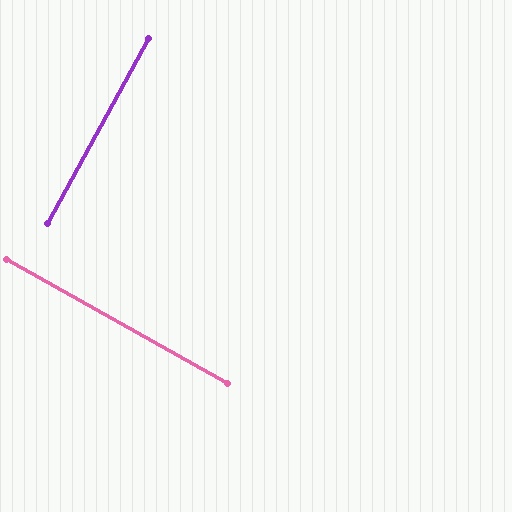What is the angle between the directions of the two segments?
Approximately 89 degrees.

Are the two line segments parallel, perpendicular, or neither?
Perpendicular — they meet at approximately 89°.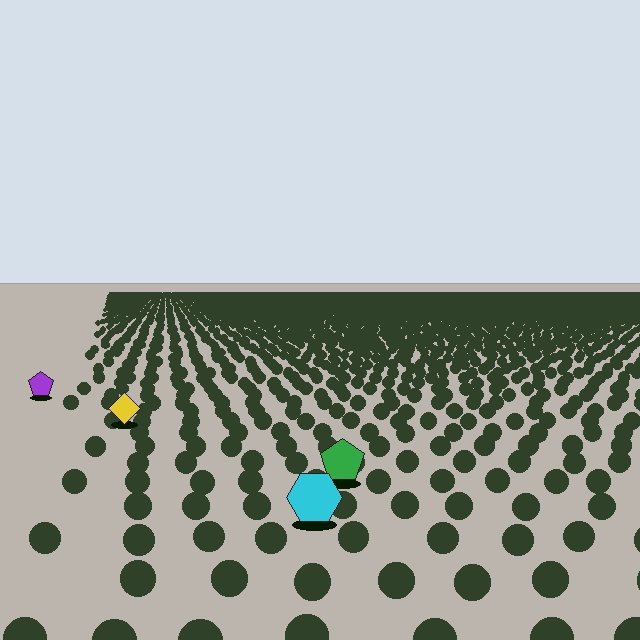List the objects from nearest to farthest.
From nearest to farthest: the cyan hexagon, the green pentagon, the yellow diamond, the purple pentagon.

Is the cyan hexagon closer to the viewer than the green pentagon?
Yes. The cyan hexagon is closer — you can tell from the texture gradient: the ground texture is coarser near it.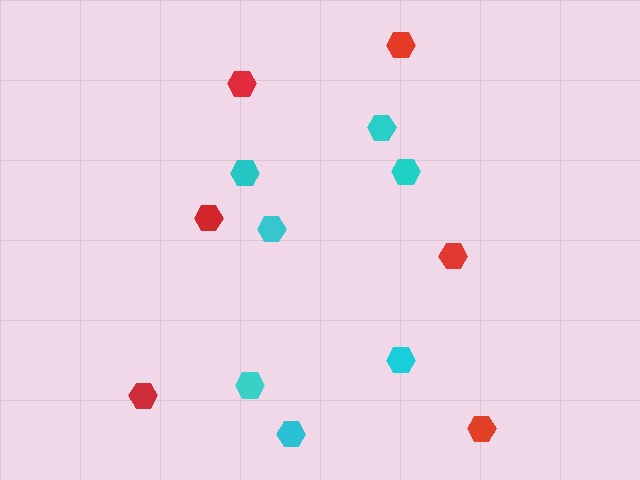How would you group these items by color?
There are 2 groups: one group of red hexagons (6) and one group of cyan hexagons (7).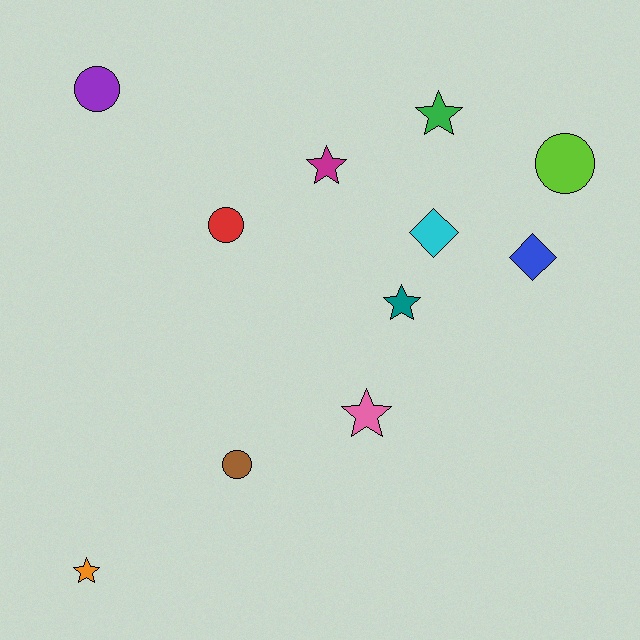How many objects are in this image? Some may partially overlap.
There are 11 objects.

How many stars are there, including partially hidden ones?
There are 5 stars.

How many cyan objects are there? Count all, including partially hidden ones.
There is 1 cyan object.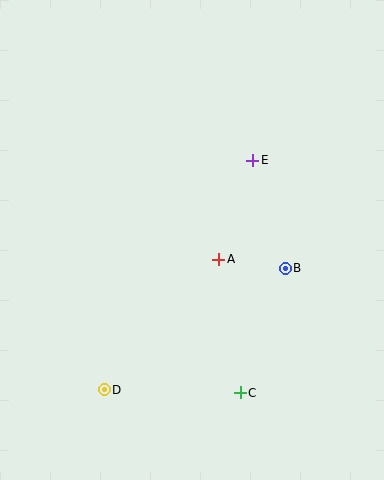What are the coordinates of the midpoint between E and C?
The midpoint between E and C is at (246, 277).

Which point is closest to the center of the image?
Point A at (219, 259) is closest to the center.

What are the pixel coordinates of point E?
Point E is at (253, 160).